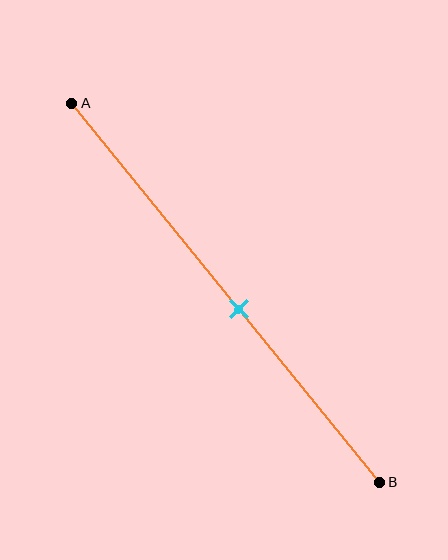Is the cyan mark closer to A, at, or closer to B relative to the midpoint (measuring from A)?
The cyan mark is closer to point B than the midpoint of segment AB.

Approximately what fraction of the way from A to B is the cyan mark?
The cyan mark is approximately 55% of the way from A to B.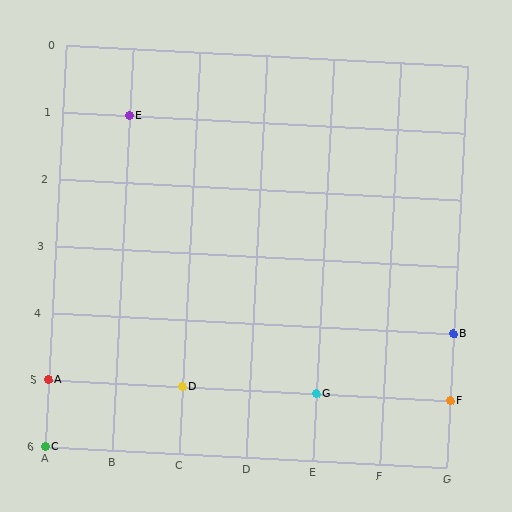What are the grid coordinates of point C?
Point C is at grid coordinates (A, 6).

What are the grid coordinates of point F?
Point F is at grid coordinates (G, 5).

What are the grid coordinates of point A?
Point A is at grid coordinates (A, 5).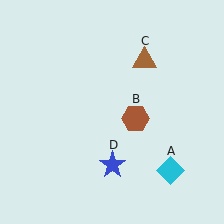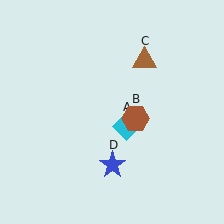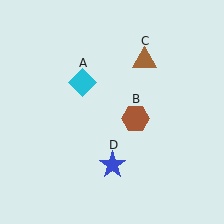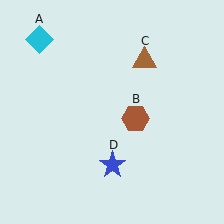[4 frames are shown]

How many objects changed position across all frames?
1 object changed position: cyan diamond (object A).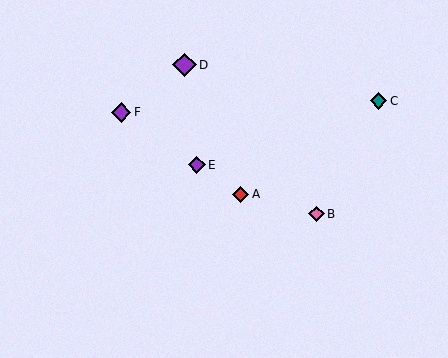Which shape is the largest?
The purple diamond (labeled D) is the largest.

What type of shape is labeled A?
Shape A is a red diamond.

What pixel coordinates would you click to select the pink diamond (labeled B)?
Click at (316, 214) to select the pink diamond B.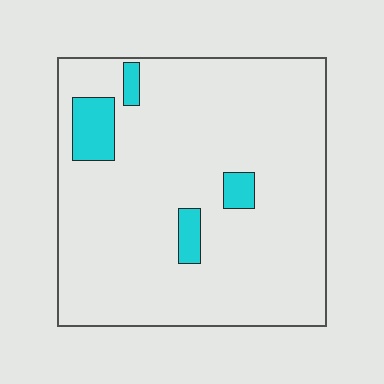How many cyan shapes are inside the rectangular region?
4.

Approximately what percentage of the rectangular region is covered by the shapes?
Approximately 10%.